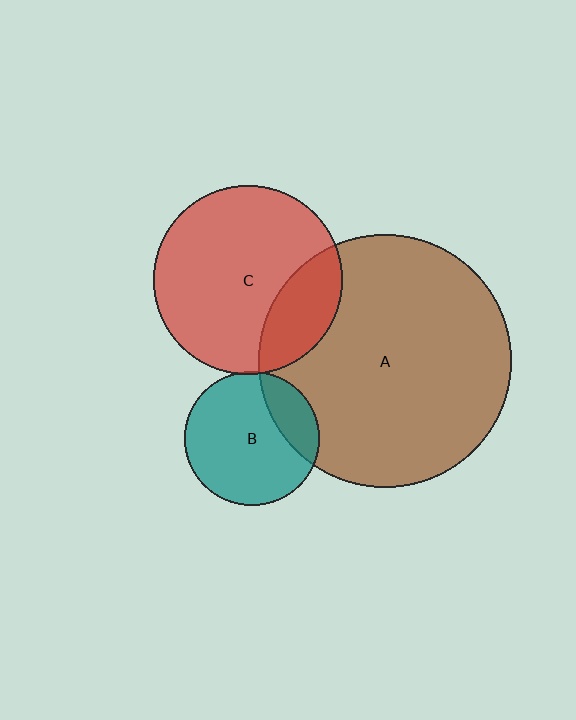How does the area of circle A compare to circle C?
Approximately 1.8 times.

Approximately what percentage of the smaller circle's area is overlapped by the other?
Approximately 20%.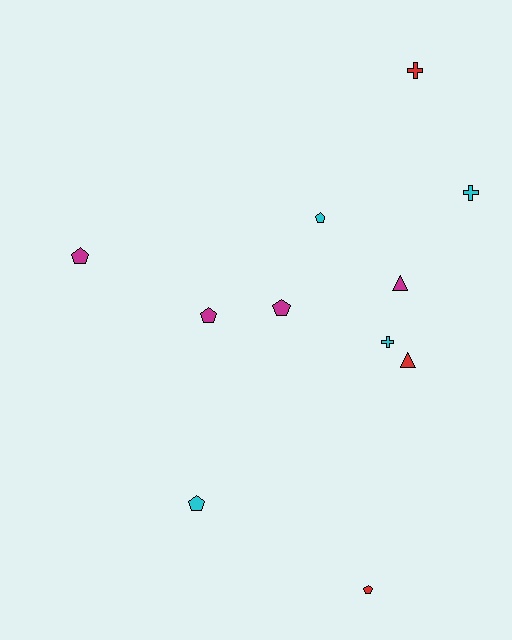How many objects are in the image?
There are 11 objects.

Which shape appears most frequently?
Pentagon, with 6 objects.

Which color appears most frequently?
Magenta, with 4 objects.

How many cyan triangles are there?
There are no cyan triangles.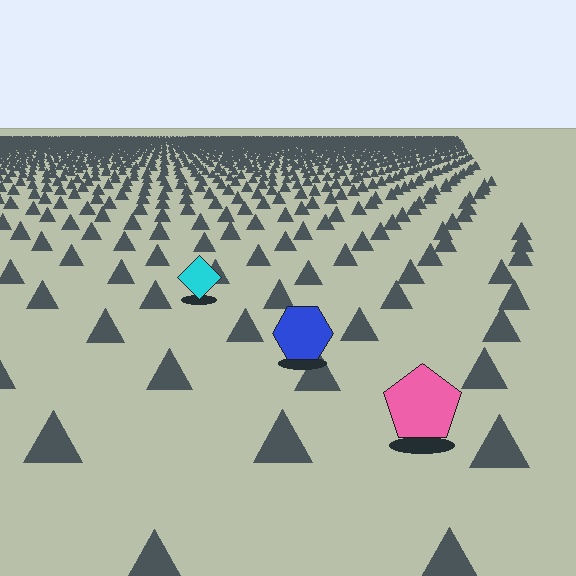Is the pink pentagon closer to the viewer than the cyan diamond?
Yes. The pink pentagon is closer — you can tell from the texture gradient: the ground texture is coarser near it.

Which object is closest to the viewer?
The pink pentagon is closest. The texture marks near it are larger and more spread out.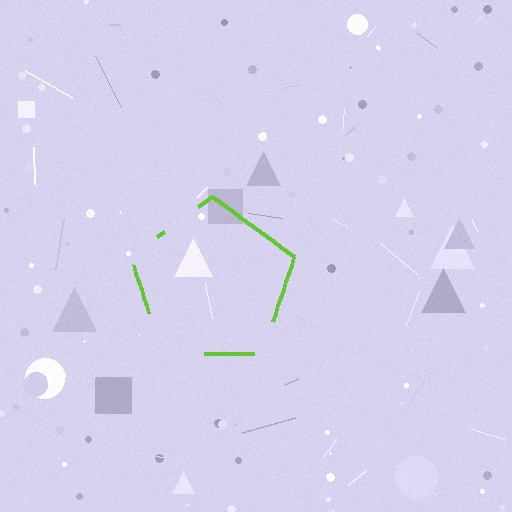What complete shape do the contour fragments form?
The contour fragments form a pentagon.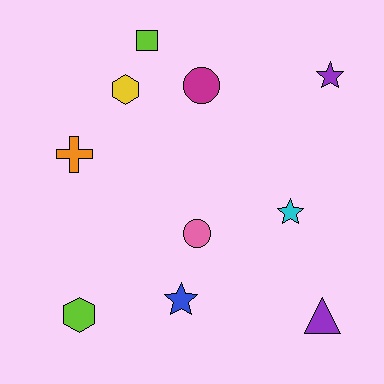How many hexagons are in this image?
There are 2 hexagons.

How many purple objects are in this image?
There are 2 purple objects.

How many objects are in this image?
There are 10 objects.